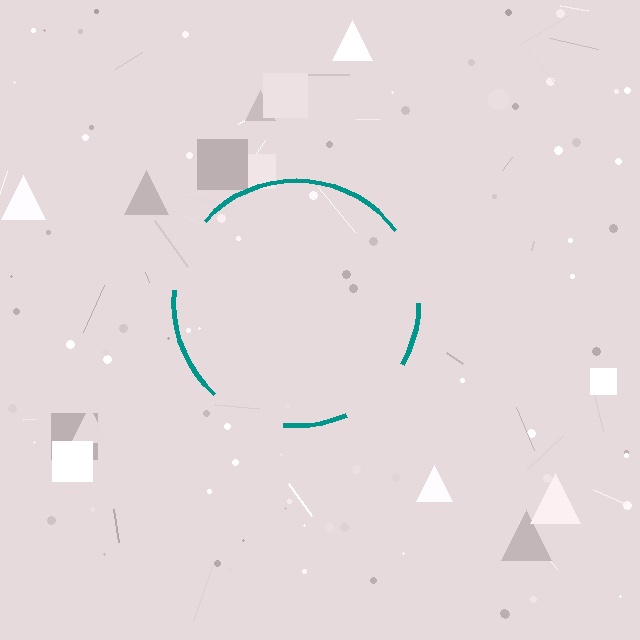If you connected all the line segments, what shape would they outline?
They would outline a circle.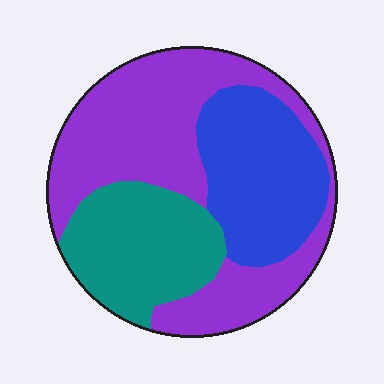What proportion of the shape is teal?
Teal takes up about one quarter (1/4) of the shape.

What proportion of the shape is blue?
Blue takes up about one quarter (1/4) of the shape.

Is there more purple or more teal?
Purple.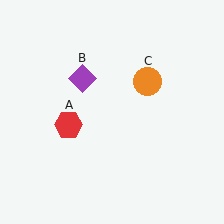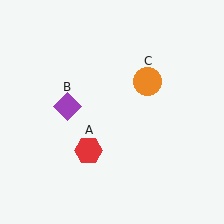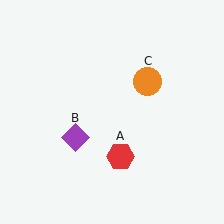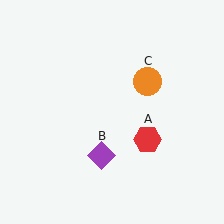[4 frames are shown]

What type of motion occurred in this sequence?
The red hexagon (object A), purple diamond (object B) rotated counterclockwise around the center of the scene.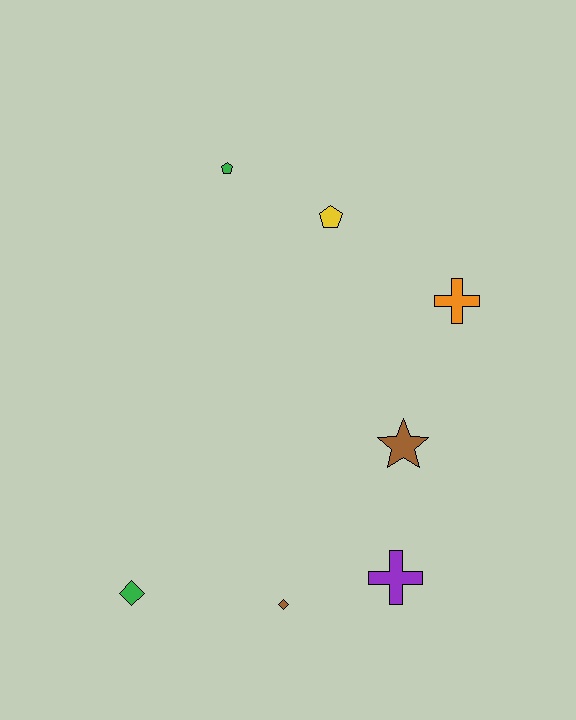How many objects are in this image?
There are 7 objects.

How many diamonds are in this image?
There are 2 diamonds.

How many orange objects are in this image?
There is 1 orange object.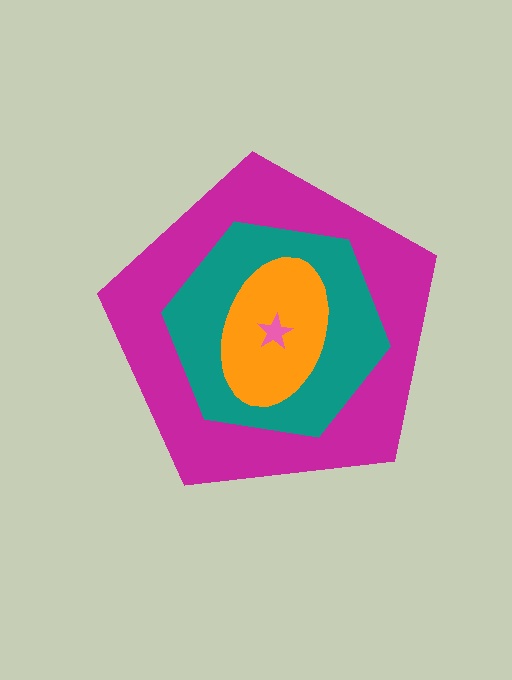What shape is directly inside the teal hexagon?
The orange ellipse.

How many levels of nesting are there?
4.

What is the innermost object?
The pink star.